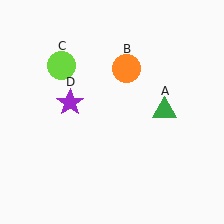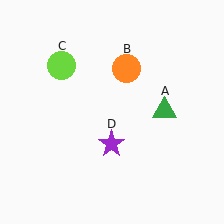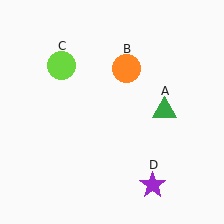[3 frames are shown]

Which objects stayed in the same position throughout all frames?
Green triangle (object A) and orange circle (object B) and lime circle (object C) remained stationary.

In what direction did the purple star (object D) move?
The purple star (object D) moved down and to the right.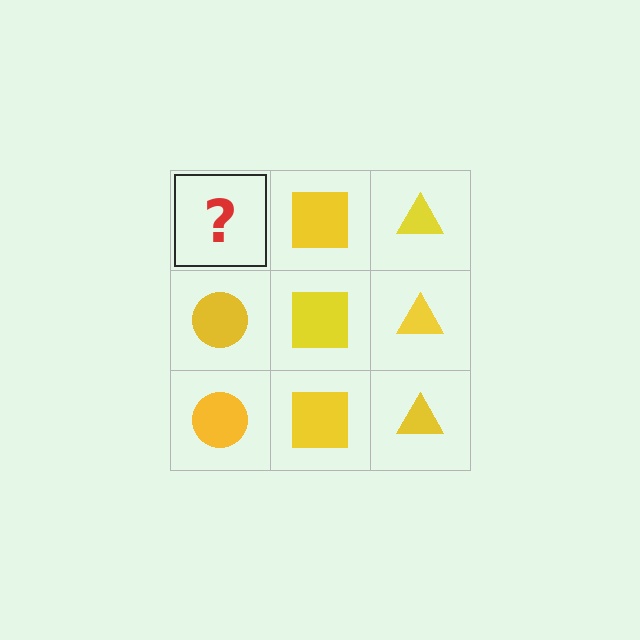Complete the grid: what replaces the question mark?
The question mark should be replaced with a yellow circle.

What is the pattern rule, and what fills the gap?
The rule is that each column has a consistent shape. The gap should be filled with a yellow circle.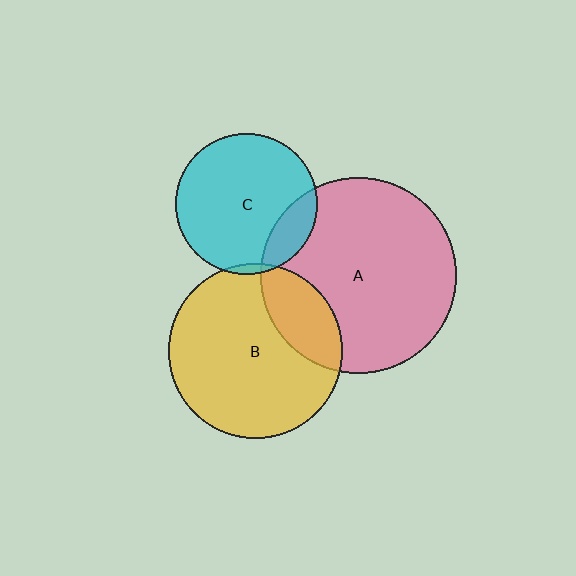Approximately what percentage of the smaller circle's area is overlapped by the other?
Approximately 20%.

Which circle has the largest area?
Circle A (pink).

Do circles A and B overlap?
Yes.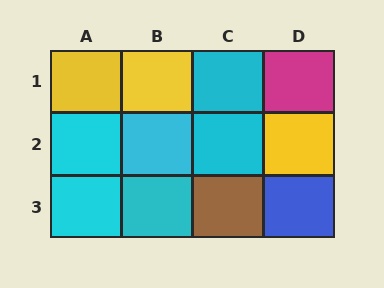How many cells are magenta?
1 cell is magenta.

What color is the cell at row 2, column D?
Yellow.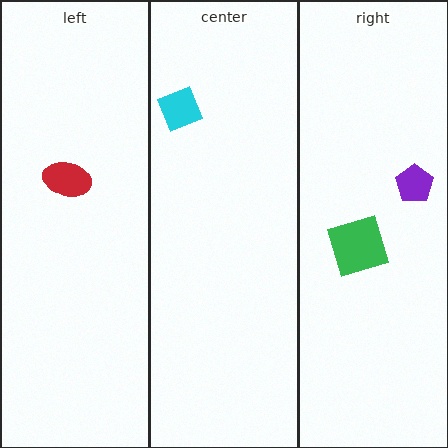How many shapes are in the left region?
1.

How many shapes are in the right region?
2.